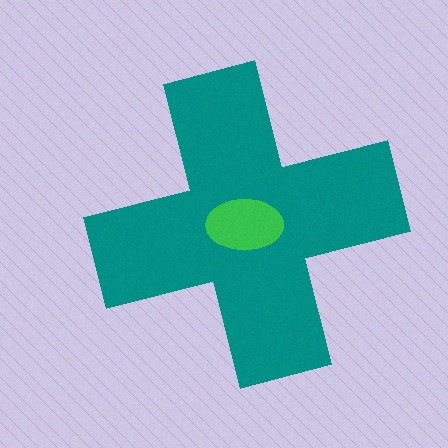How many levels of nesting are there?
2.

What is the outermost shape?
The teal cross.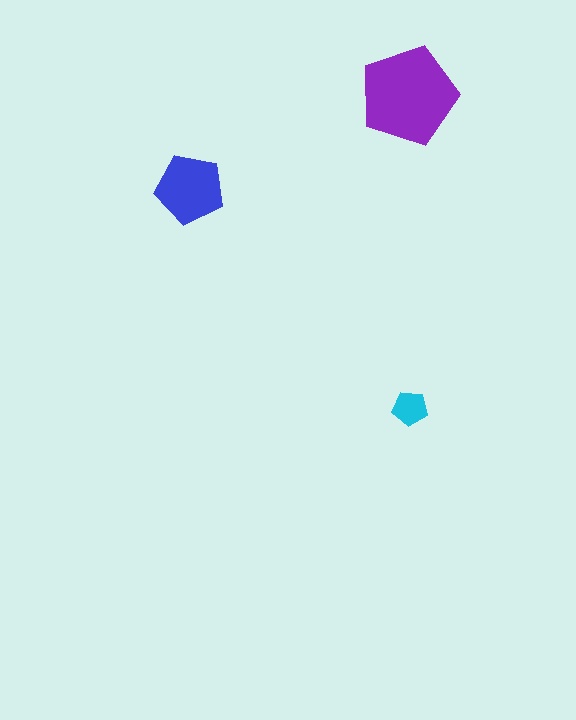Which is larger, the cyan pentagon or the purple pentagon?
The purple one.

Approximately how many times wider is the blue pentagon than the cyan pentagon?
About 2 times wider.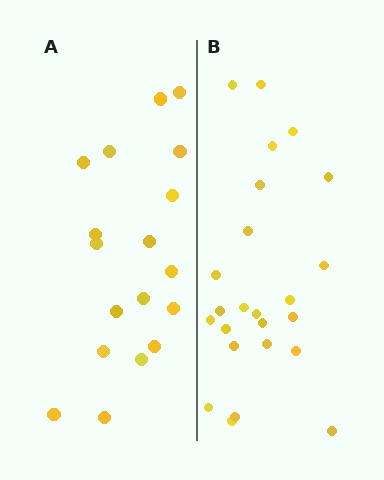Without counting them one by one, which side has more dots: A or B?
Region B (the right region) has more dots.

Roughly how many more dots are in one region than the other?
Region B has about 6 more dots than region A.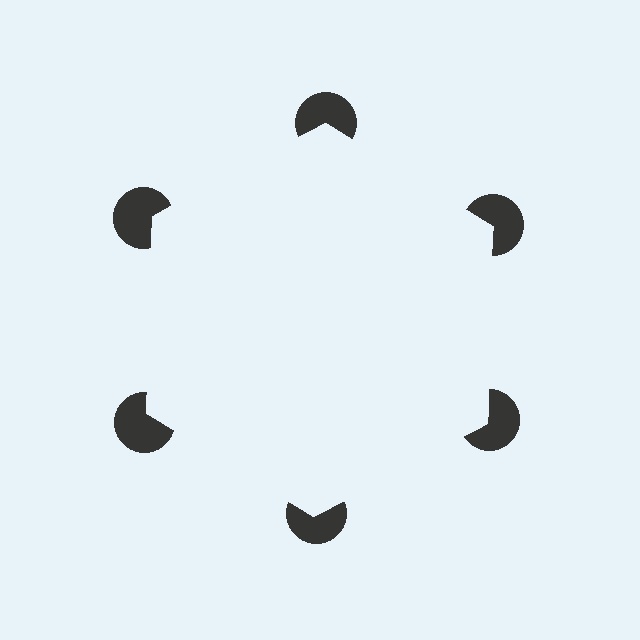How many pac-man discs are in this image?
There are 6 — one at each vertex of the illusory hexagon.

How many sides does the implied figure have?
6 sides.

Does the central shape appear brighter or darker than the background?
It typically appears slightly brighter than the background, even though no actual brightness change is drawn.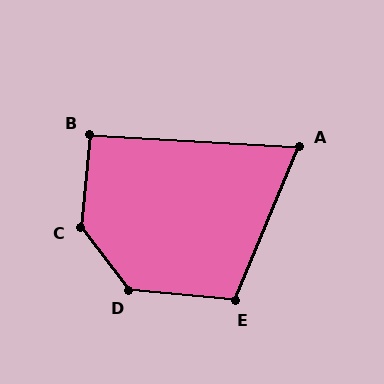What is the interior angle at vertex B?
Approximately 93 degrees (approximately right).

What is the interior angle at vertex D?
Approximately 133 degrees (obtuse).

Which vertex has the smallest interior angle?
A, at approximately 71 degrees.